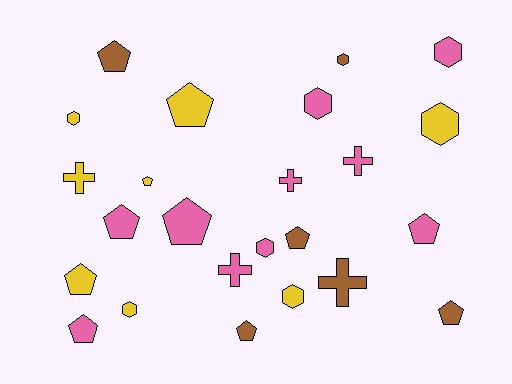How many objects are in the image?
There are 24 objects.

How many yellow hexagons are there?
There are 4 yellow hexagons.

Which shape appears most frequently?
Pentagon, with 11 objects.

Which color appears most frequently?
Pink, with 10 objects.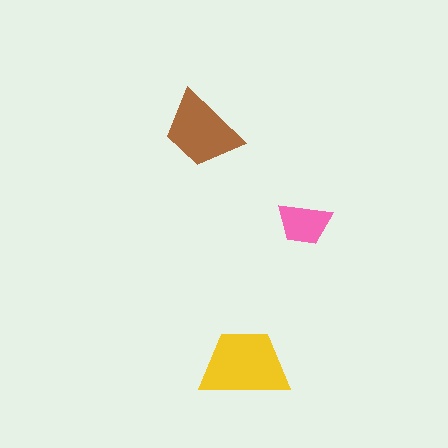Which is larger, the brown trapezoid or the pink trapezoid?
The brown one.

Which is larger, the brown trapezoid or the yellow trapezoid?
The yellow one.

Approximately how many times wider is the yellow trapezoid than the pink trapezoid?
About 1.5 times wider.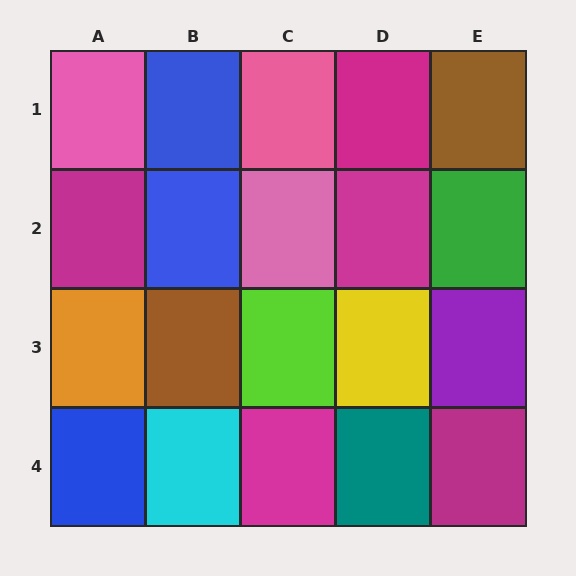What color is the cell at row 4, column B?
Cyan.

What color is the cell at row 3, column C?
Lime.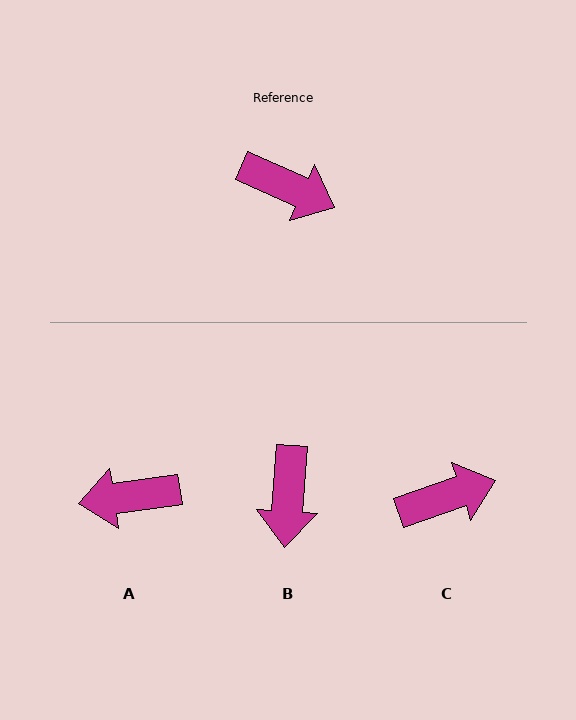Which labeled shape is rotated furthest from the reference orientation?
A, about 148 degrees away.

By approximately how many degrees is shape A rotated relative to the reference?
Approximately 148 degrees clockwise.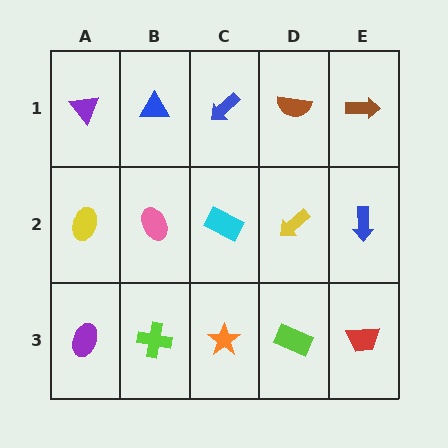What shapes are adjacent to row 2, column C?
A blue arrow (row 1, column C), an orange star (row 3, column C), a pink ellipse (row 2, column B), a yellow arrow (row 2, column D).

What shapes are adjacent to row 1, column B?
A pink ellipse (row 2, column B), a purple triangle (row 1, column A), a blue arrow (row 1, column C).